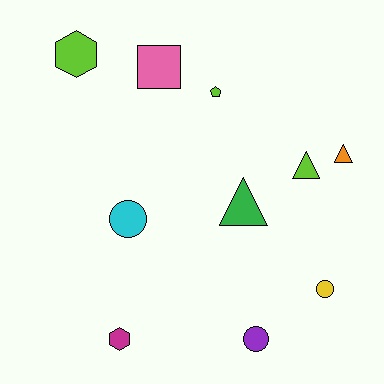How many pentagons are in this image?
There is 1 pentagon.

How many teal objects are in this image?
There are no teal objects.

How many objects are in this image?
There are 10 objects.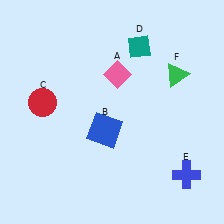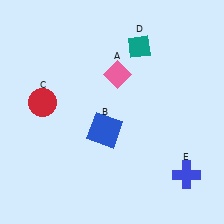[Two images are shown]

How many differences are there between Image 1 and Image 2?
There is 1 difference between the two images.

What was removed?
The green triangle (F) was removed in Image 2.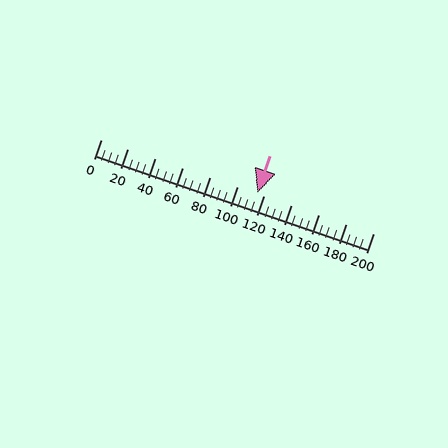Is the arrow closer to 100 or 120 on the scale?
The arrow is closer to 120.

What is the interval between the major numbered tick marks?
The major tick marks are spaced 20 units apart.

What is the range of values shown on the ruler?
The ruler shows values from 0 to 200.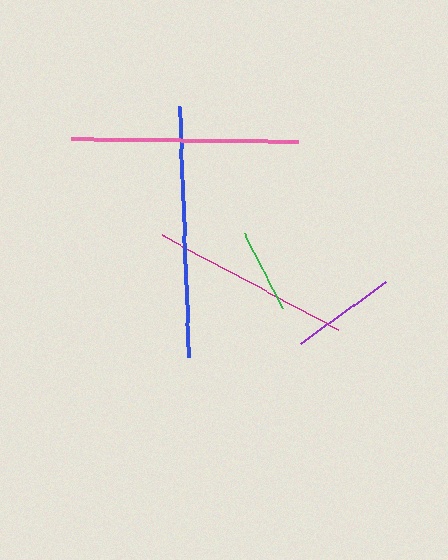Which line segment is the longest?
The blue line is the longest at approximately 250 pixels.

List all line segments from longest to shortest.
From longest to shortest: blue, pink, magenta, purple, green.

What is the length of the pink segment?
The pink segment is approximately 227 pixels long.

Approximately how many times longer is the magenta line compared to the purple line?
The magenta line is approximately 1.9 times the length of the purple line.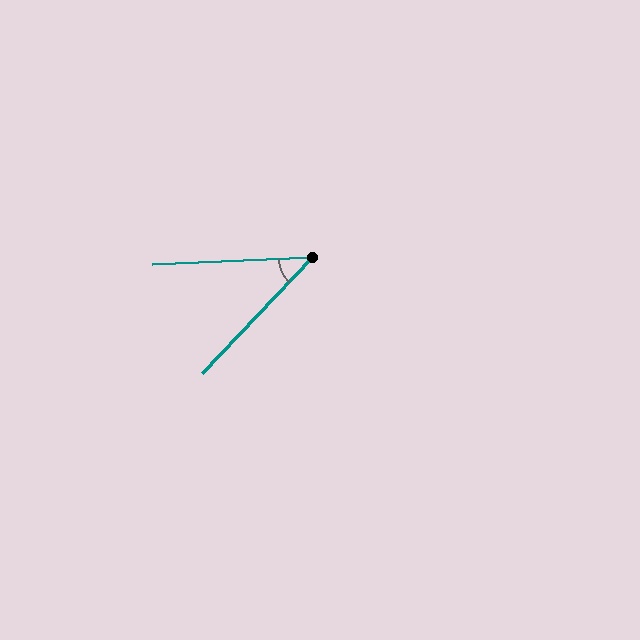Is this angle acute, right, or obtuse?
It is acute.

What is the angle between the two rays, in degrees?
Approximately 44 degrees.